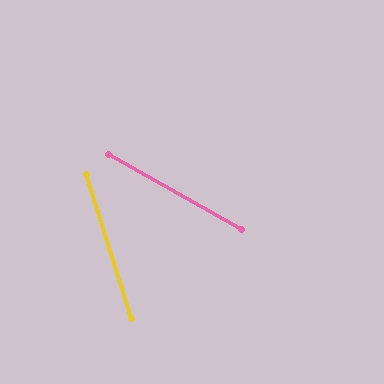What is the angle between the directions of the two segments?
Approximately 43 degrees.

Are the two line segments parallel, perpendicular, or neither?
Neither parallel nor perpendicular — they differ by about 43°.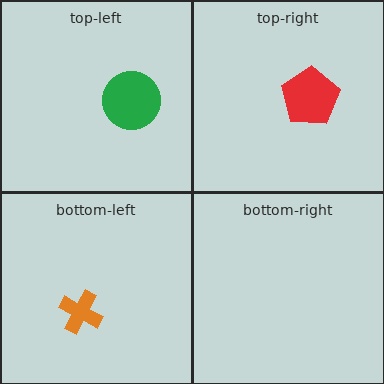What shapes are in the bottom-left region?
The orange cross.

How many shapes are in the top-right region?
1.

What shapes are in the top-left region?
The green circle.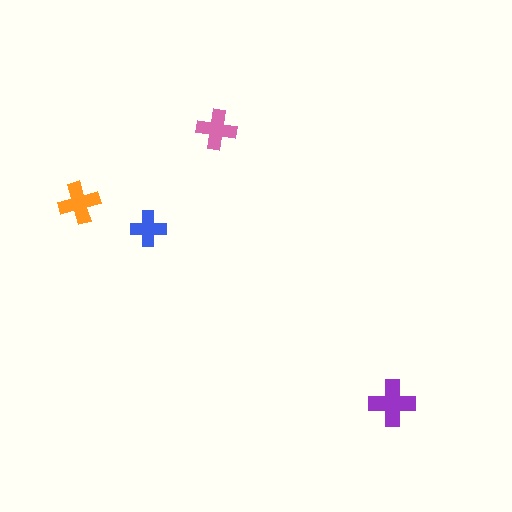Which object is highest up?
The pink cross is topmost.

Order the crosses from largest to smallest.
the purple one, the orange one, the pink one, the blue one.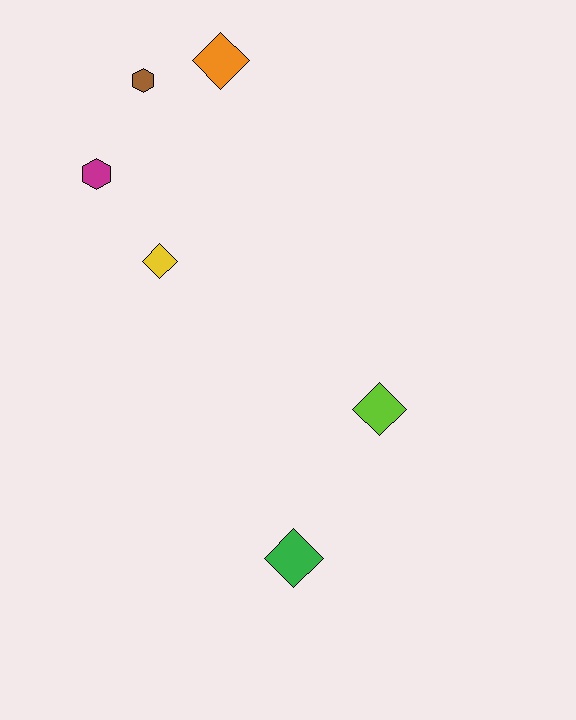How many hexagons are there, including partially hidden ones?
There are 2 hexagons.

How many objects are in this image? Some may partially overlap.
There are 6 objects.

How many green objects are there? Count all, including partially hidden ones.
There is 1 green object.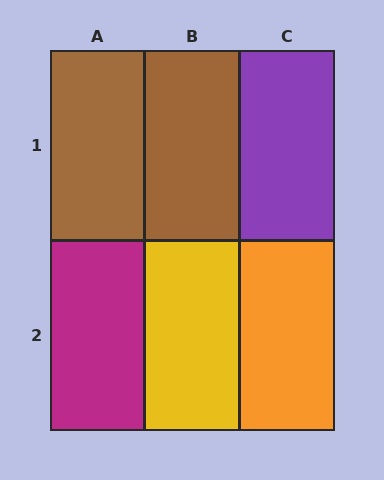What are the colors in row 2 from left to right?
Magenta, yellow, orange.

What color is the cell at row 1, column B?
Brown.